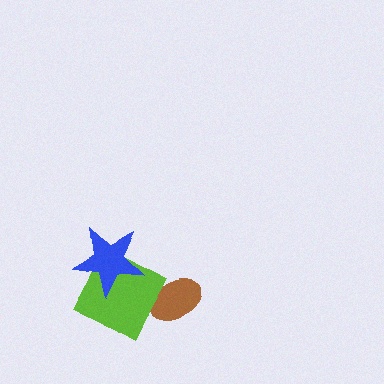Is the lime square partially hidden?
Yes, it is partially covered by another shape.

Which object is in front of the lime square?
The blue star is in front of the lime square.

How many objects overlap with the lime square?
1 object overlaps with the lime square.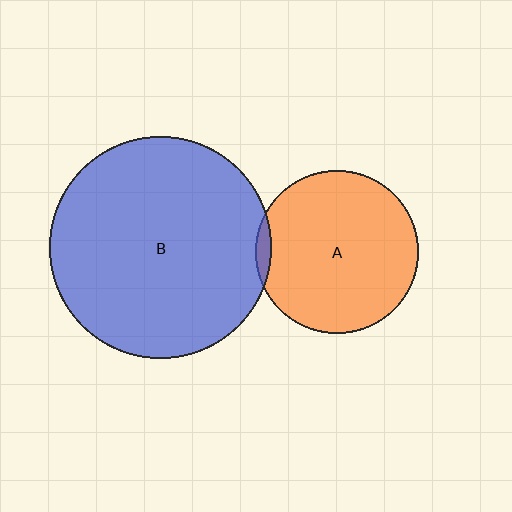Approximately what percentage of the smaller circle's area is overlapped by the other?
Approximately 5%.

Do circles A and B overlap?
Yes.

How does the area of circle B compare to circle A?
Approximately 1.9 times.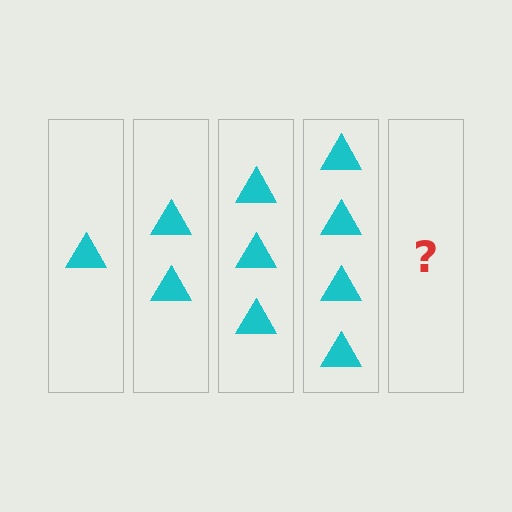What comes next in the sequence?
The next element should be 5 triangles.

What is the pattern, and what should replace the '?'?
The pattern is that each step adds one more triangle. The '?' should be 5 triangles.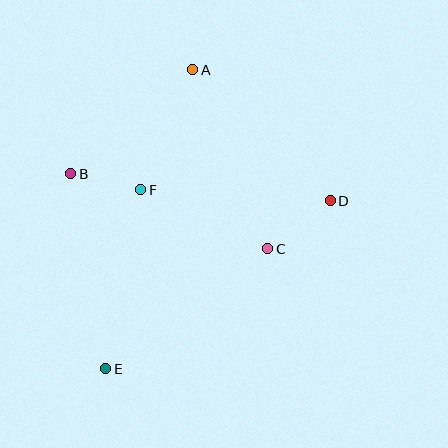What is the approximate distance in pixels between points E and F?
The distance between E and F is approximately 182 pixels.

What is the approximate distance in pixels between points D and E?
The distance between D and E is approximately 280 pixels.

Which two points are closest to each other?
Points B and F are closest to each other.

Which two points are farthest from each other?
Points A and E are farthest from each other.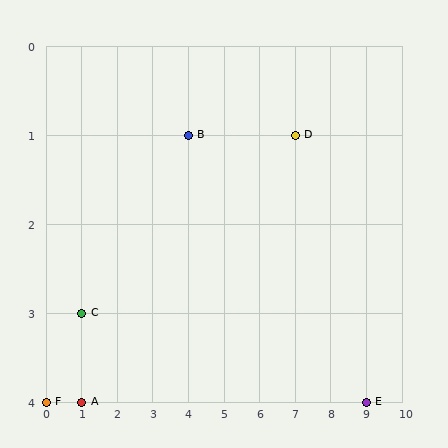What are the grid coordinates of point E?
Point E is at grid coordinates (9, 4).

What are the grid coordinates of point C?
Point C is at grid coordinates (1, 3).